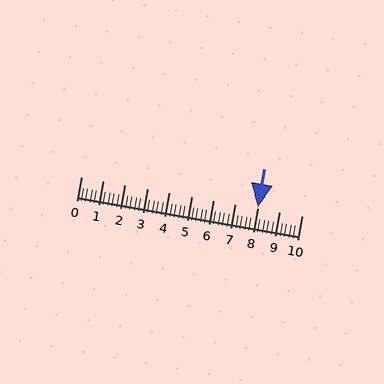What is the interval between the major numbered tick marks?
The major tick marks are spaced 1 units apart.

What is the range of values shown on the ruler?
The ruler shows values from 0 to 10.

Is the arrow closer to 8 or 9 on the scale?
The arrow is closer to 8.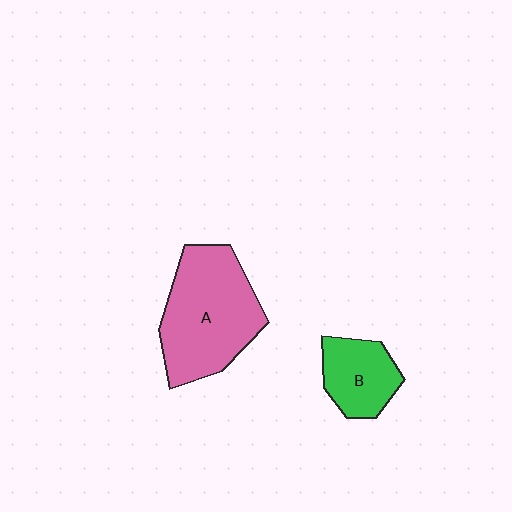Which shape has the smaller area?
Shape B (green).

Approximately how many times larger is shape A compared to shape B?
Approximately 2.1 times.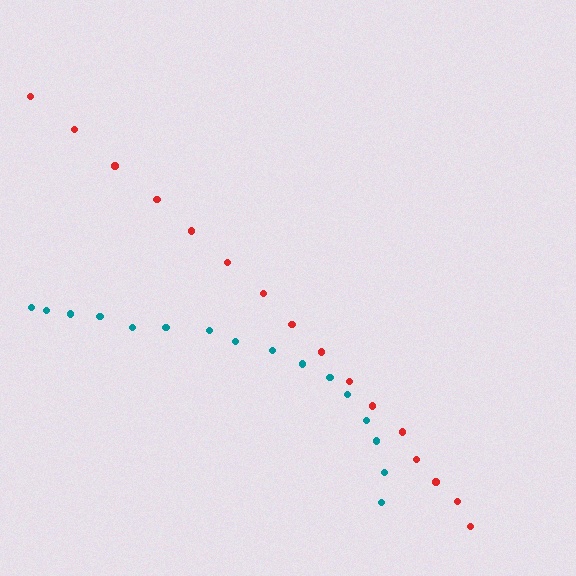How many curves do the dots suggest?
There are 2 distinct paths.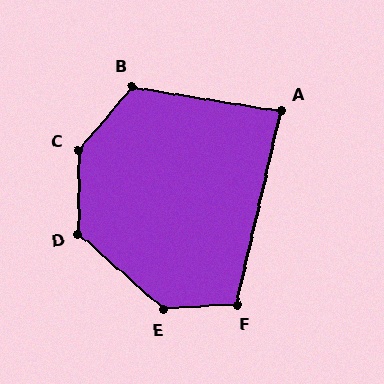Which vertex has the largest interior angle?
C, at approximately 140 degrees.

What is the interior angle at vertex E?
Approximately 134 degrees (obtuse).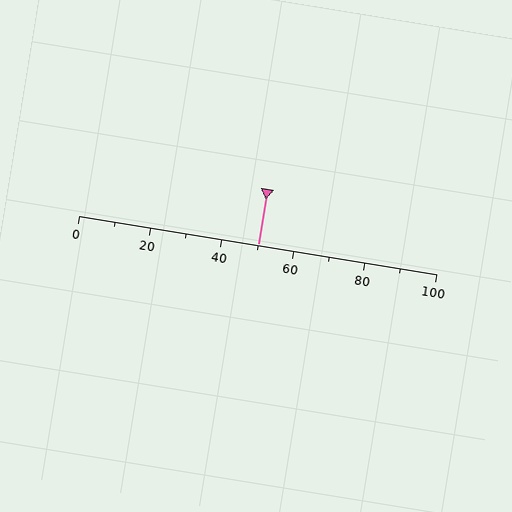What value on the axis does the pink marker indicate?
The marker indicates approximately 50.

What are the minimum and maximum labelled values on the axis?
The axis runs from 0 to 100.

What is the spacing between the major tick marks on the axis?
The major ticks are spaced 20 apart.